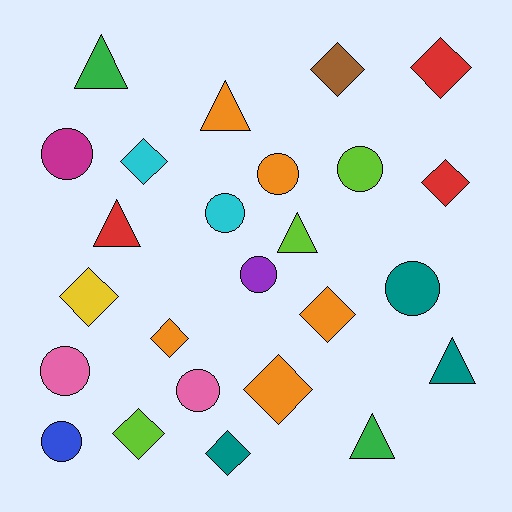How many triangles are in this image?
There are 6 triangles.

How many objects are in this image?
There are 25 objects.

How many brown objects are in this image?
There is 1 brown object.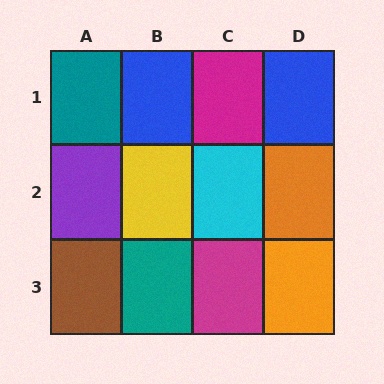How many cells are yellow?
1 cell is yellow.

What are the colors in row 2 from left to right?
Purple, yellow, cyan, orange.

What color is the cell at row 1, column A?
Teal.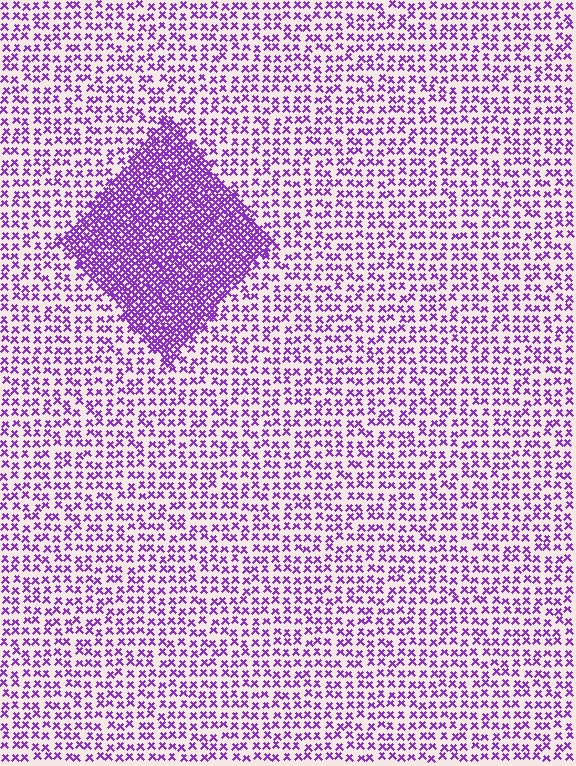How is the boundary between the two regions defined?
The boundary is defined by a change in element density (approximately 2.6x ratio). All elements are the same color, size, and shape.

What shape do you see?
I see a diamond.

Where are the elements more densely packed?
The elements are more densely packed inside the diamond boundary.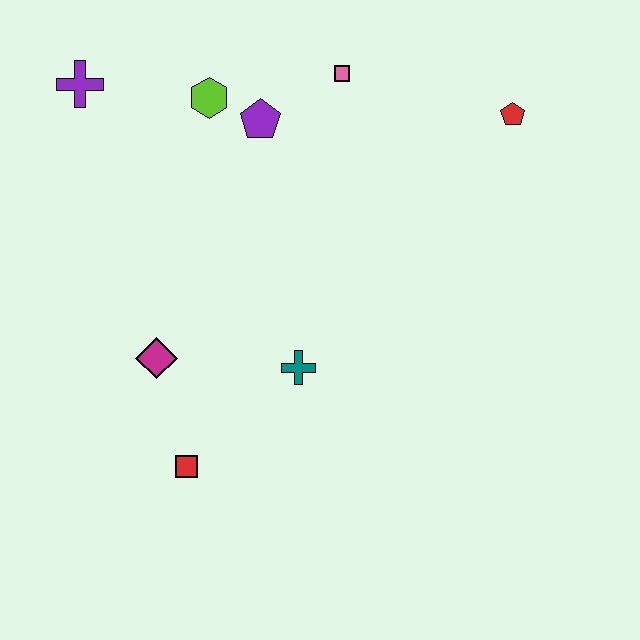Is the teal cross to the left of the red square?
No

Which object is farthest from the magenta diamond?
The red pentagon is farthest from the magenta diamond.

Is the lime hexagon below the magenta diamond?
No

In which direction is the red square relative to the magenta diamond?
The red square is below the magenta diamond.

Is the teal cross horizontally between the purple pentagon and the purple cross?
No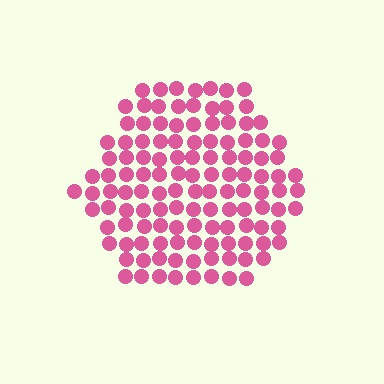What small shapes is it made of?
It is made of small circles.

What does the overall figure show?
The overall figure shows a hexagon.